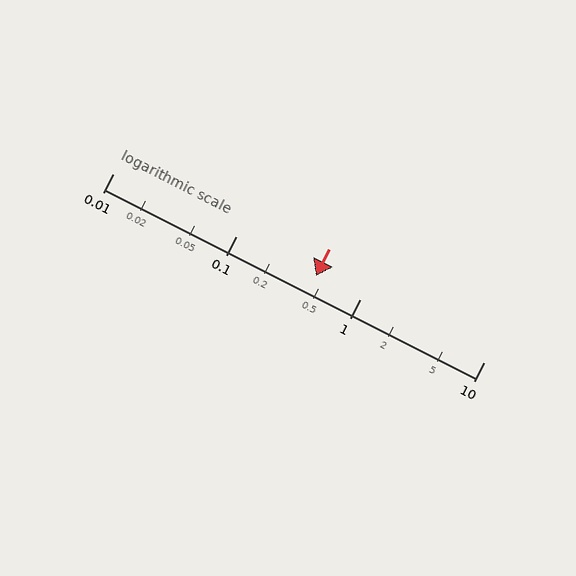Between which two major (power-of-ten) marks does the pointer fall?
The pointer is between 0.1 and 1.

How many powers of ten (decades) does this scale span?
The scale spans 3 decades, from 0.01 to 10.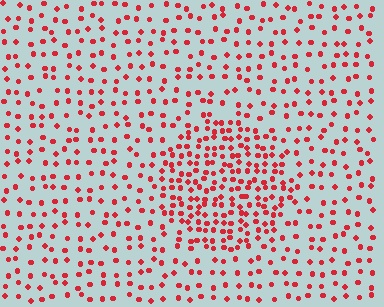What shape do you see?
I see a circle.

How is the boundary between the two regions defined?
The boundary is defined by a change in element density (approximately 2.1x ratio). All elements are the same color, size, and shape.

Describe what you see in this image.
The image contains small red elements arranged at two different densities. A circle-shaped region is visible where the elements are more densely packed than the surrounding area.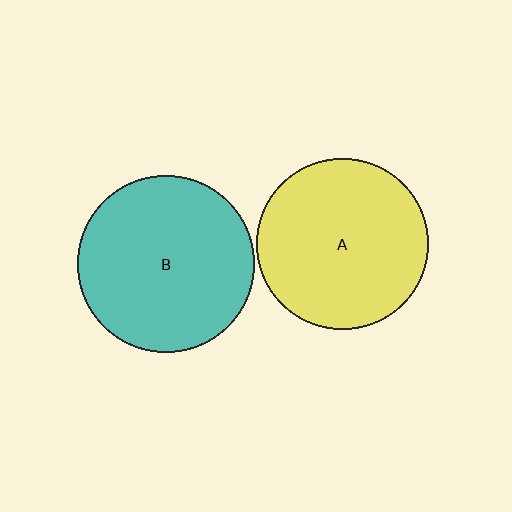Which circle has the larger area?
Circle B (teal).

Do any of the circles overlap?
No, none of the circles overlap.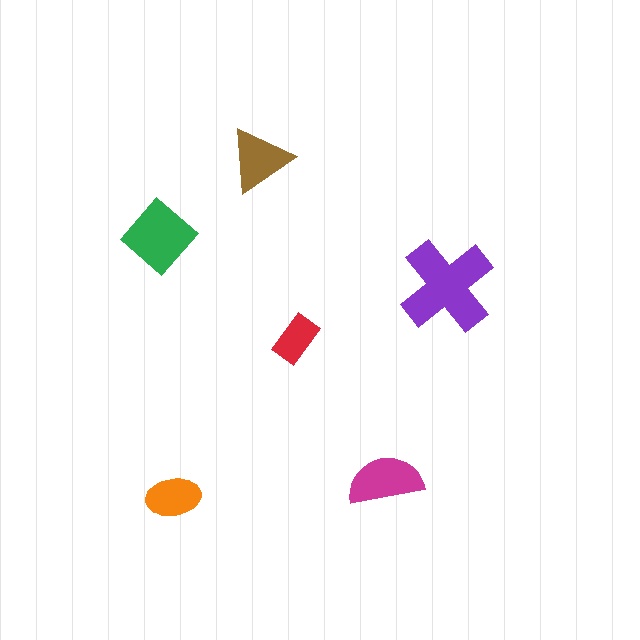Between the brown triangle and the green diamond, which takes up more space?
The green diamond.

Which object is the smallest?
The red rectangle.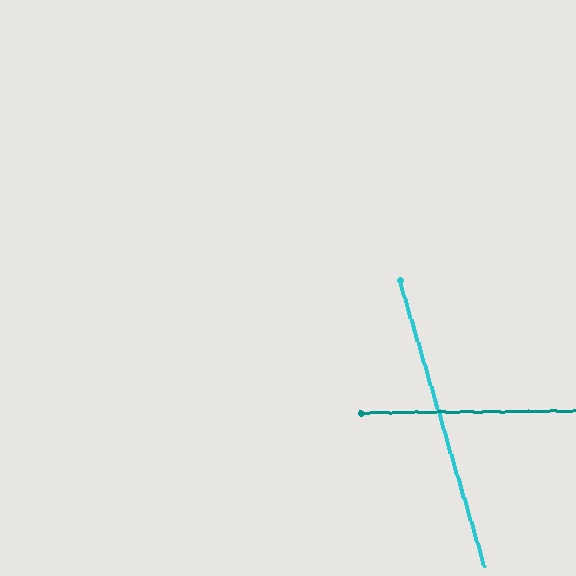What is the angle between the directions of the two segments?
Approximately 74 degrees.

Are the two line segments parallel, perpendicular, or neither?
Neither parallel nor perpendicular — they differ by about 74°.